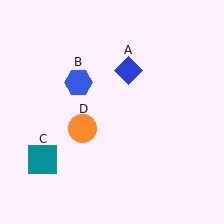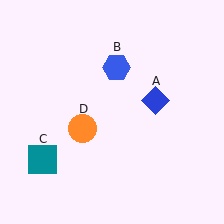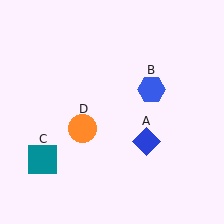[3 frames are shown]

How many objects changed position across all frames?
2 objects changed position: blue diamond (object A), blue hexagon (object B).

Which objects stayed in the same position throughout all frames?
Teal square (object C) and orange circle (object D) remained stationary.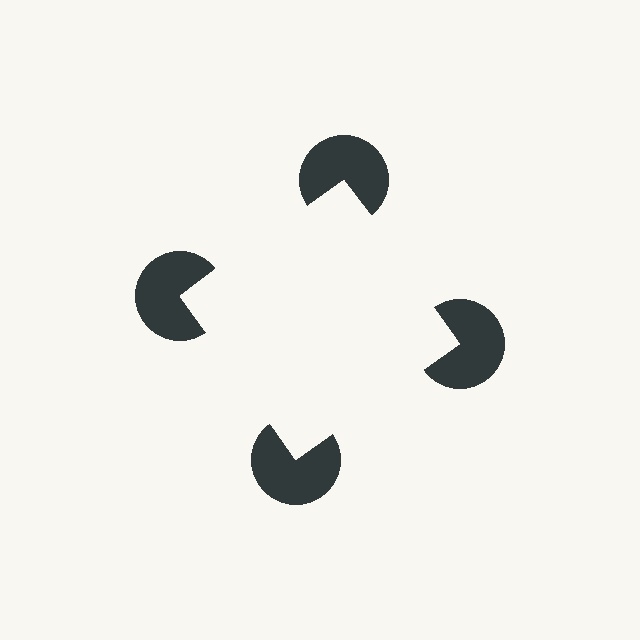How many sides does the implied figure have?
4 sides.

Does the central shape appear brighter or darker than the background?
It typically appears slightly brighter than the background, even though no actual brightness change is drawn.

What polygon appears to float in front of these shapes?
An illusory square — its edges are inferred from the aligned wedge cuts in the pac-man discs, not physically drawn.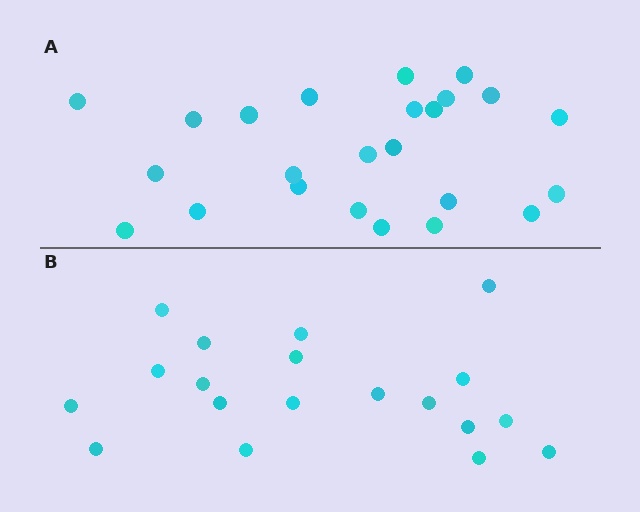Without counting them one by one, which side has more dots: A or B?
Region A (the top region) has more dots.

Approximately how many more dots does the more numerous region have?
Region A has about 5 more dots than region B.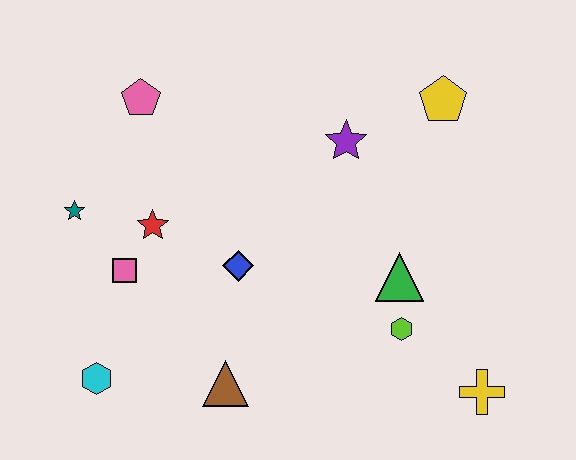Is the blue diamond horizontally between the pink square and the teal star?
No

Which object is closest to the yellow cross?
The lime hexagon is closest to the yellow cross.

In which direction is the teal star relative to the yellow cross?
The teal star is to the left of the yellow cross.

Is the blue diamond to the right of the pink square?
Yes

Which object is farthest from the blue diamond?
The yellow cross is farthest from the blue diamond.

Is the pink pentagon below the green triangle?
No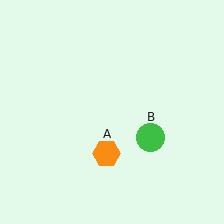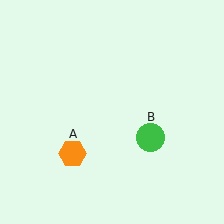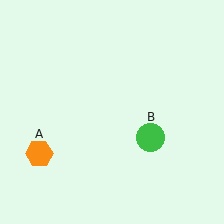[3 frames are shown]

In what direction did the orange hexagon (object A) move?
The orange hexagon (object A) moved left.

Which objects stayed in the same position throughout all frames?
Green circle (object B) remained stationary.